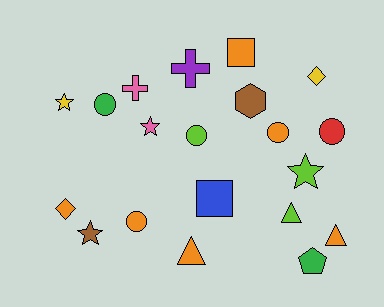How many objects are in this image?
There are 20 objects.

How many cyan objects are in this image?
There are no cyan objects.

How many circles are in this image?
There are 5 circles.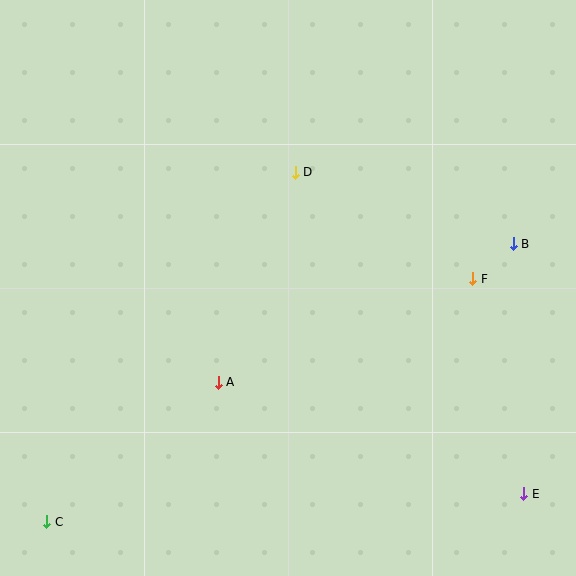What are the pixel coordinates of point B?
Point B is at (513, 244).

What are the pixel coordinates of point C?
Point C is at (47, 522).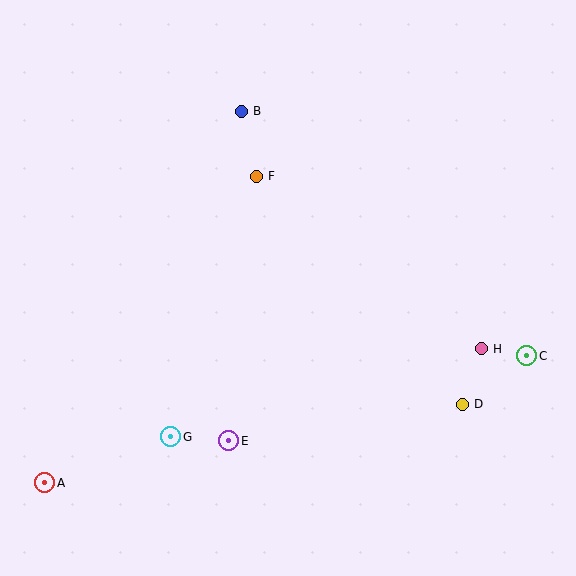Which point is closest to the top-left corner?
Point B is closest to the top-left corner.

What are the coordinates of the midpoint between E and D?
The midpoint between E and D is at (345, 422).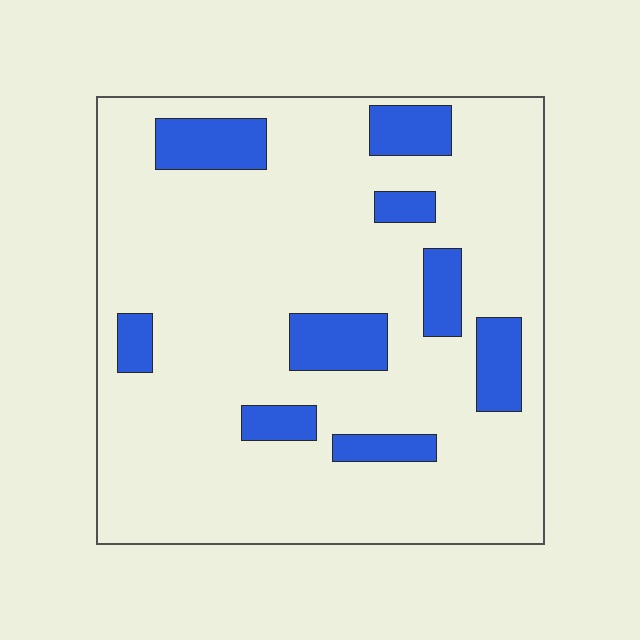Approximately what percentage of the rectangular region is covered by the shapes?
Approximately 15%.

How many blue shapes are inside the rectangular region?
9.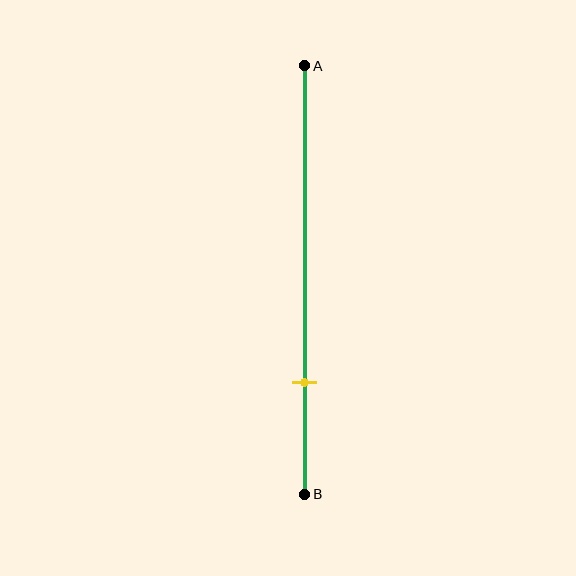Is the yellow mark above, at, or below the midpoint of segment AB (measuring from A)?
The yellow mark is below the midpoint of segment AB.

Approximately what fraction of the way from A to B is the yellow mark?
The yellow mark is approximately 75% of the way from A to B.